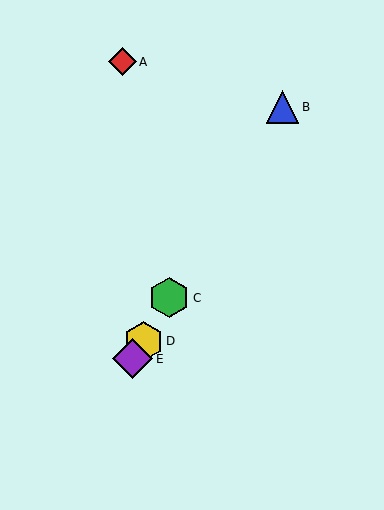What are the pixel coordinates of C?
Object C is at (169, 298).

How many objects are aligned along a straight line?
4 objects (B, C, D, E) are aligned along a straight line.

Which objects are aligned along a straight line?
Objects B, C, D, E are aligned along a straight line.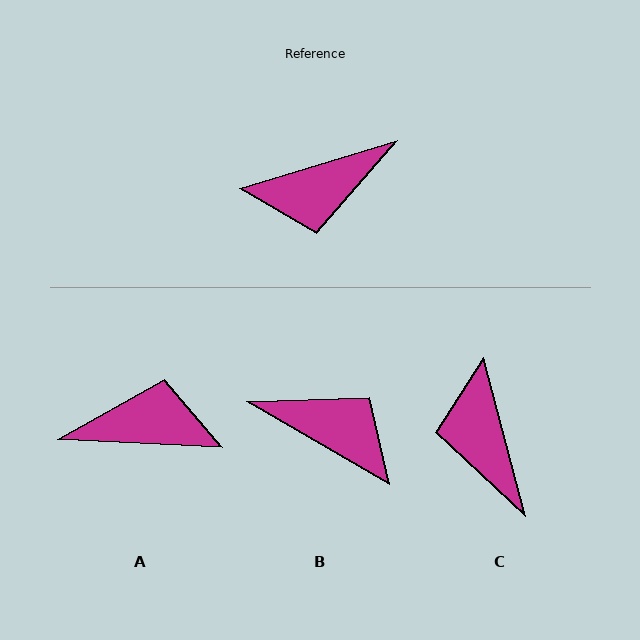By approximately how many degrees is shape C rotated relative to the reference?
Approximately 92 degrees clockwise.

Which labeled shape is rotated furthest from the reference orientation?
A, about 161 degrees away.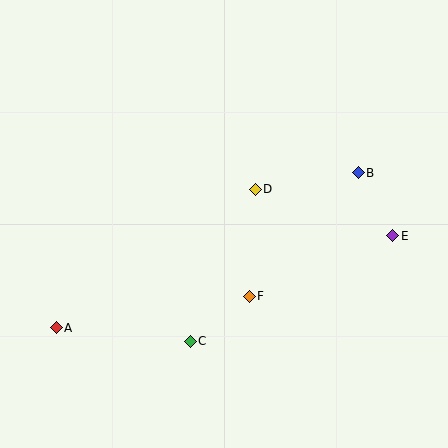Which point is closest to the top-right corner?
Point B is closest to the top-right corner.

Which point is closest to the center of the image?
Point D at (255, 189) is closest to the center.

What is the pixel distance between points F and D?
The distance between F and D is 107 pixels.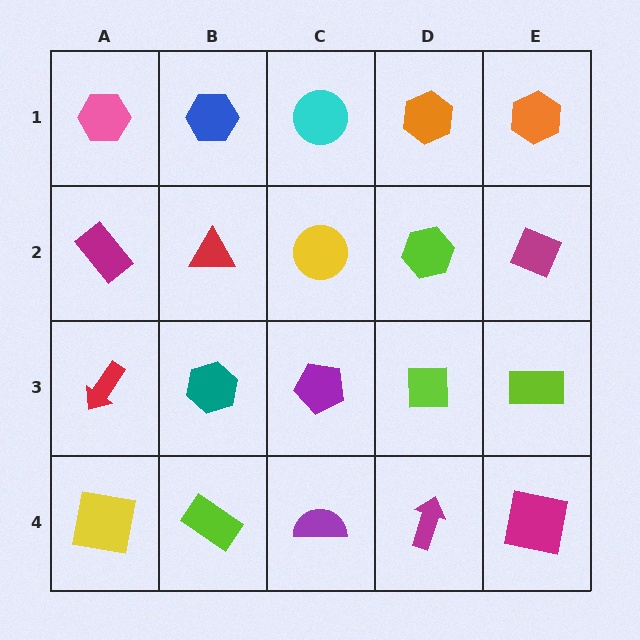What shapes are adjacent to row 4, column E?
A lime rectangle (row 3, column E), a magenta arrow (row 4, column D).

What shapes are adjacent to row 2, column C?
A cyan circle (row 1, column C), a purple pentagon (row 3, column C), a red triangle (row 2, column B), a lime hexagon (row 2, column D).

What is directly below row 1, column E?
A magenta diamond.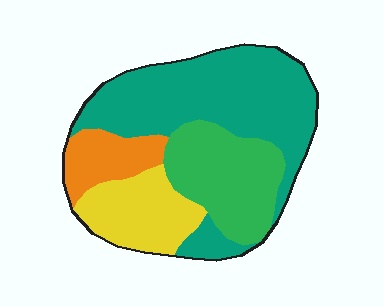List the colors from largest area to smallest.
From largest to smallest: teal, green, yellow, orange.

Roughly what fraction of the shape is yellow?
Yellow takes up less than a quarter of the shape.